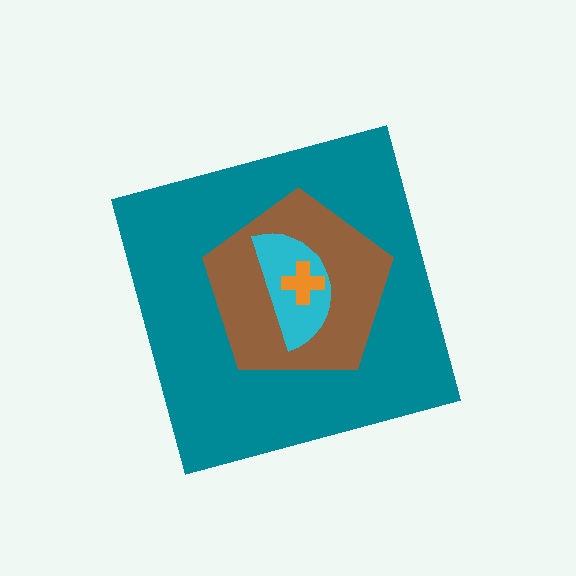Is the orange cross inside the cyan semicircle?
Yes.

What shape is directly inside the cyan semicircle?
The orange cross.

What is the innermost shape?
The orange cross.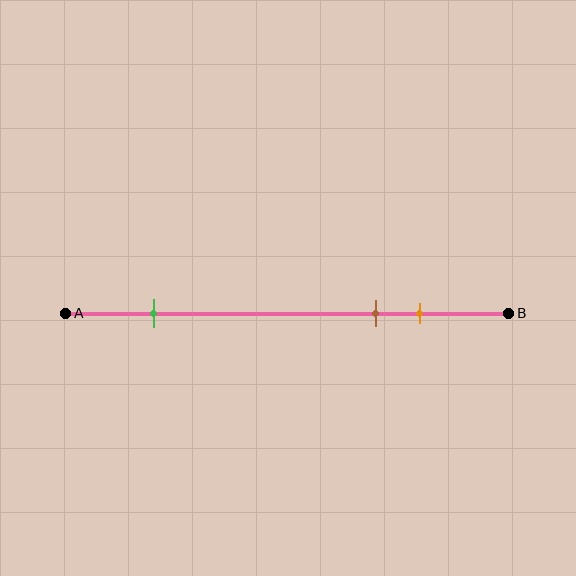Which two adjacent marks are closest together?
The brown and orange marks are the closest adjacent pair.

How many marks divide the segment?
There are 3 marks dividing the segment.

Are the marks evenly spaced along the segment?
No, the marks are not evenly spaced.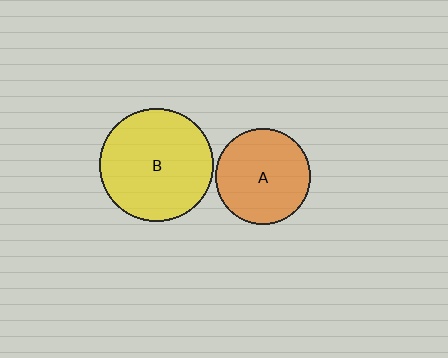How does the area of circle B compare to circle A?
Approximately 1.4 times.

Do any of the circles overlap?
No, none of the circles overlap.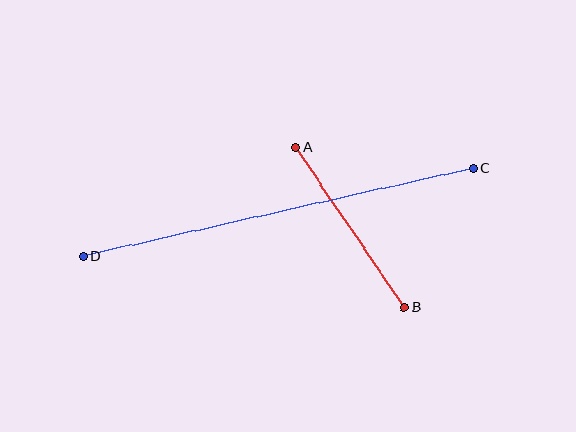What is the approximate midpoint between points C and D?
The midpoint is at approximately (278, 212) pixels.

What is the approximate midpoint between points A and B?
The midpoint is at approximately (350, 227) pixels.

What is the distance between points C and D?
The distance is approximately 399 pixels.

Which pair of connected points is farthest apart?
Points C and D are farthest apart.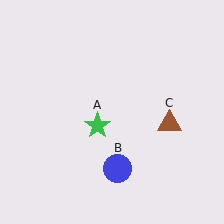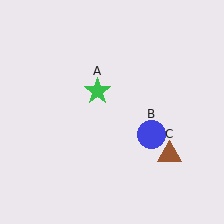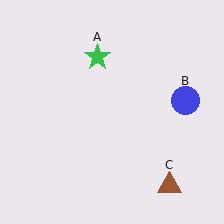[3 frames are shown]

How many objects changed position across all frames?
3 objects changed position: green star (object A), blue circle (object B), brown triangle (object C).